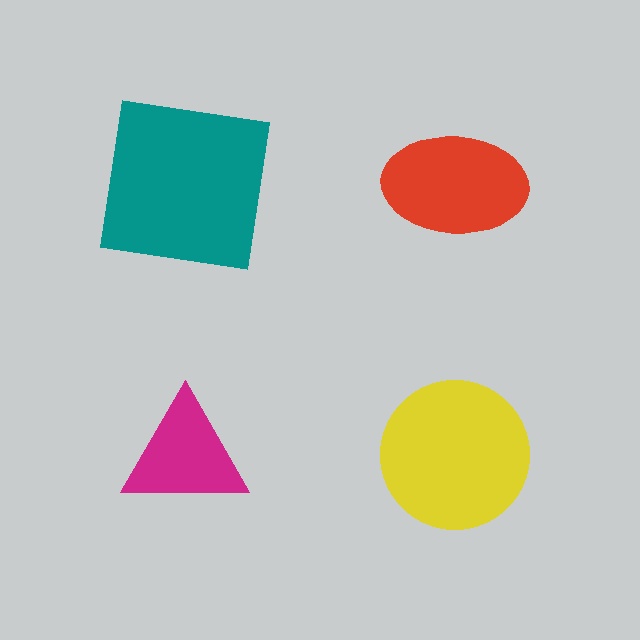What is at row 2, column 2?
A yellow circle.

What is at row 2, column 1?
A magenta triangle.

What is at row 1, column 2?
A red ellipse.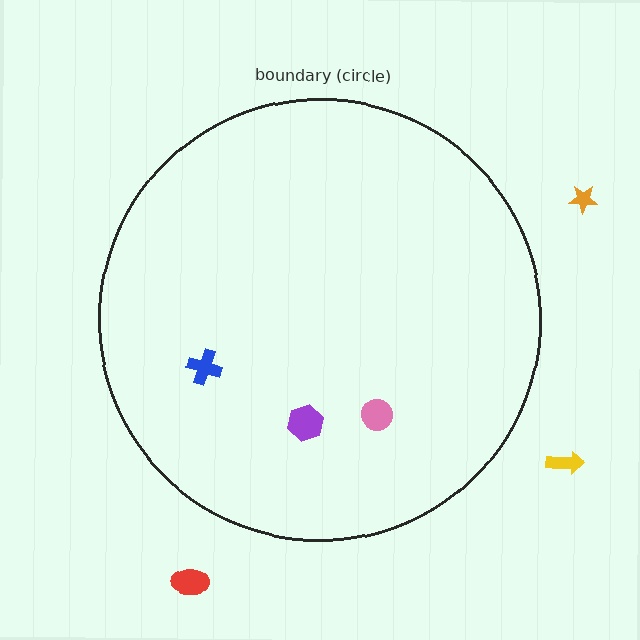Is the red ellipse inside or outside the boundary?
Outside.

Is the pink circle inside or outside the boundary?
Inside.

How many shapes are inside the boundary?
3 inside, 3 outside.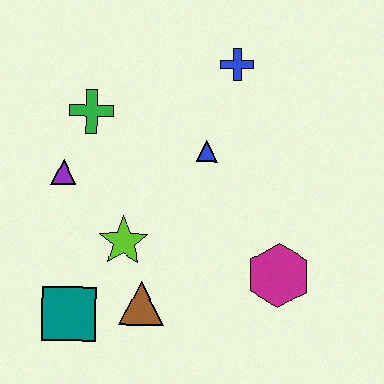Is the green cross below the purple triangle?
No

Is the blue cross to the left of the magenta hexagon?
Yes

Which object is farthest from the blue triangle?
The teal square is farthest from the blue triangle.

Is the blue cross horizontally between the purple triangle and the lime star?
No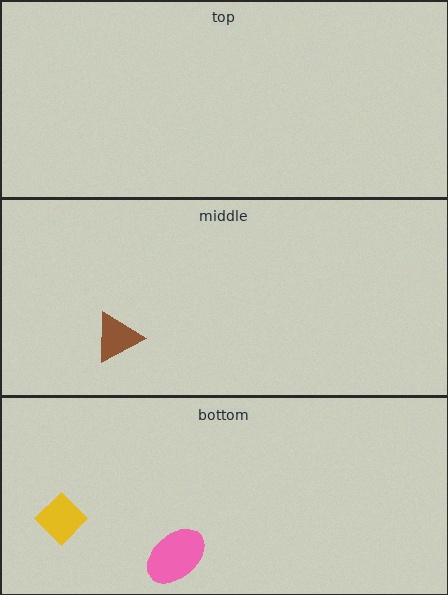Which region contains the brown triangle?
The middle region.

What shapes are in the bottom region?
The yellow diamond, the pink ellipse.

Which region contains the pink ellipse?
The bottom region.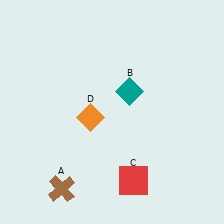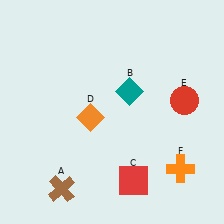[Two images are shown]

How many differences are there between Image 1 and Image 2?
There are 2 differences between the two images.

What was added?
A red circle (E), an orange cross (F) were added in Image 2.